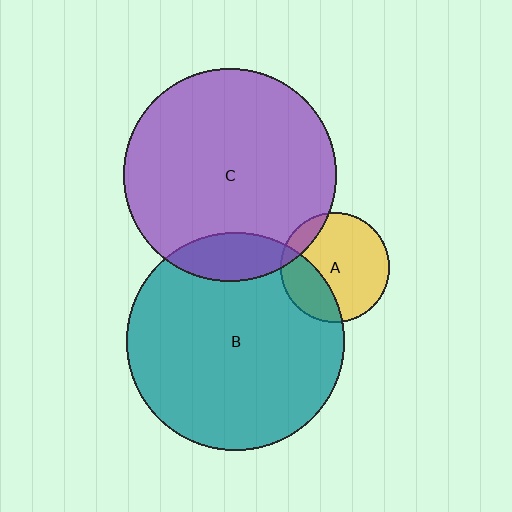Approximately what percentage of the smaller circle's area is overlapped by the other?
Approximately 30%.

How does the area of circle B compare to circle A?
Approximately 3.9 times.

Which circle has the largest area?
Circle B (teal).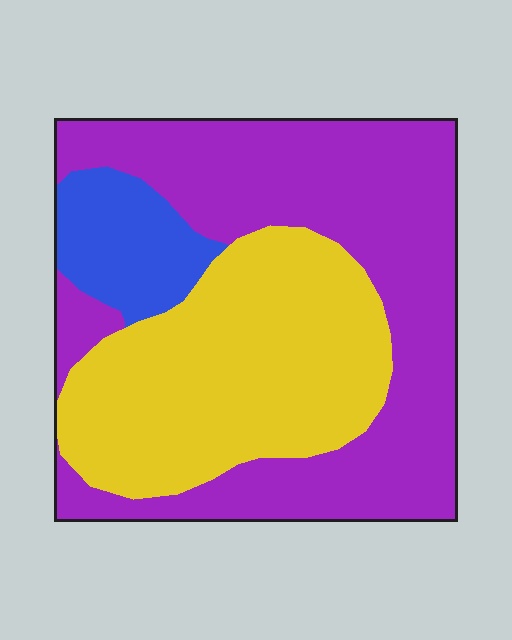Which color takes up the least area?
Blue, at roughly 10%.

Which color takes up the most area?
Purple, at roughly 50%.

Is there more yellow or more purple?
Purple.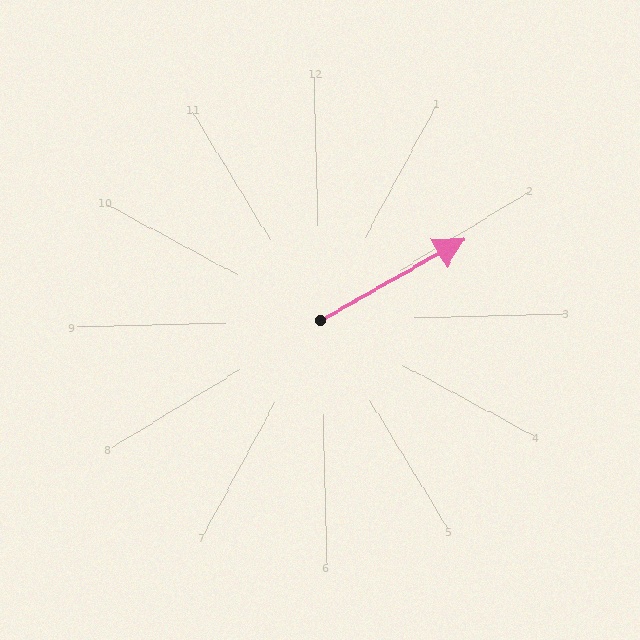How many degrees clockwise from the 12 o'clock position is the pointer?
Approximately 62 degrees.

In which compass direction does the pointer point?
Northeast.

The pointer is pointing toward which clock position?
Roughly 2 o'clock.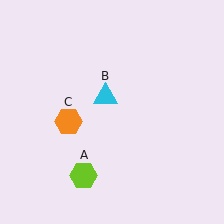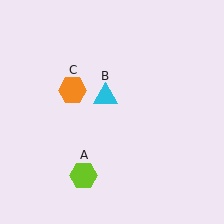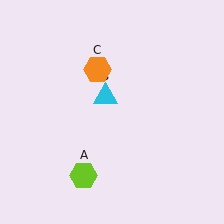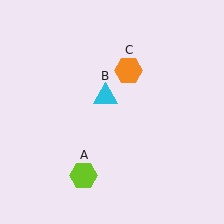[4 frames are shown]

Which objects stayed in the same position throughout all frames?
Lime hexagon (object A) and cyan triangle (object B) remained stationary.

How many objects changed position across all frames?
1 object changed position: orange hexagon (object C).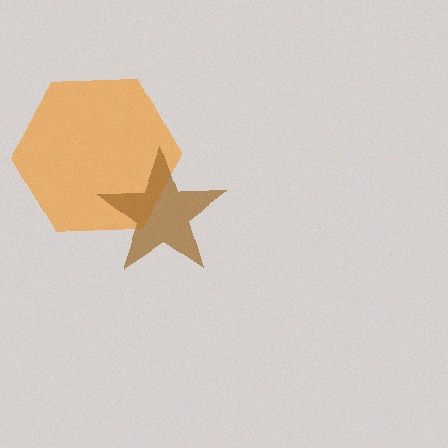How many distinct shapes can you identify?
There are 2 distinct shapes: an orange hexagon, a brown star.